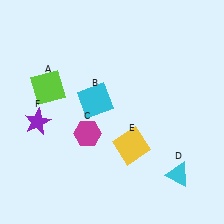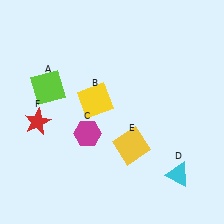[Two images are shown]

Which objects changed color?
B changed from cyan to yellow. F changed from purple to red.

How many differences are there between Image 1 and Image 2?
There are 2 differences between the two images.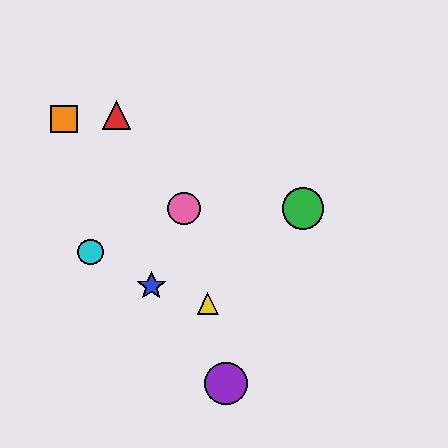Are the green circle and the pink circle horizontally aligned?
Yes, both are at y≈208.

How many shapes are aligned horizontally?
2 shapes (the green circle, the pink circle) are aligned horizontally.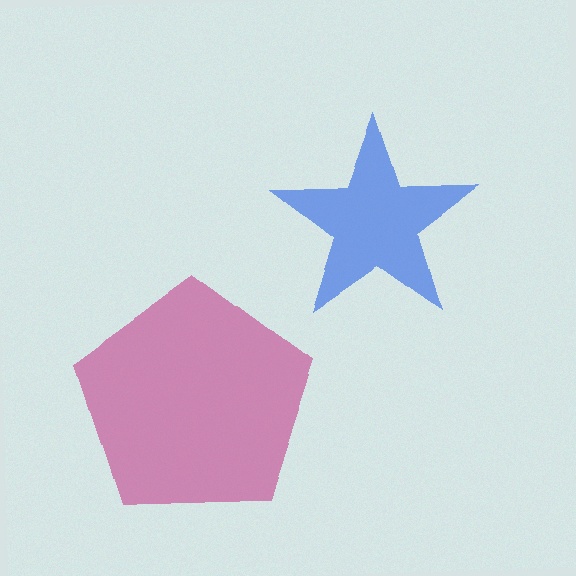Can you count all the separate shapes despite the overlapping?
Yes, there are 2 separate shapes.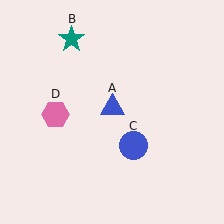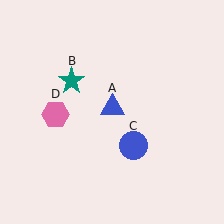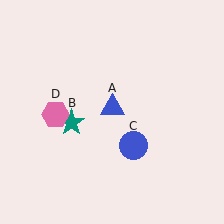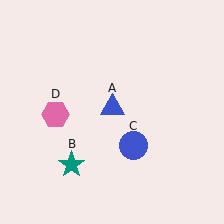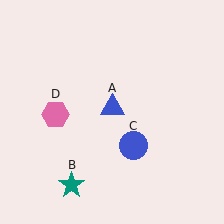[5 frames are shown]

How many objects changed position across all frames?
1 object changed position: teal star (object B).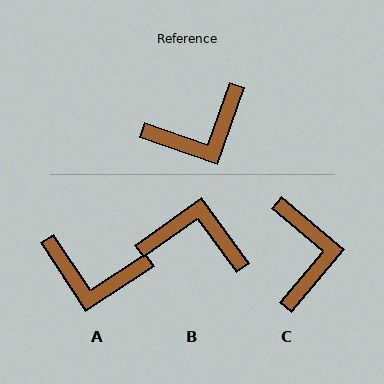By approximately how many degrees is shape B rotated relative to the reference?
Approximately 145 degrees counter-clockwise.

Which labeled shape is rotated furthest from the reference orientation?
B, about 145 degrees away.